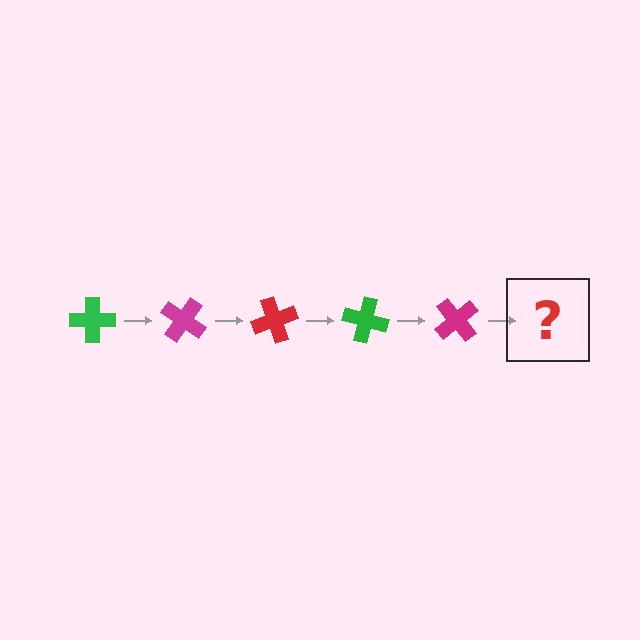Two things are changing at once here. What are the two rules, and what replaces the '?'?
The two rules are that it rotates 35 degrees each step and the color cycles through green, magenta, and red. The '?' should be a red cross, rotated 175 degrees from the start.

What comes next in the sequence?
The next element should be a red cross, rotated 175 degrees from the start.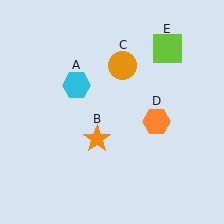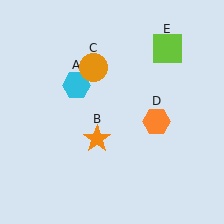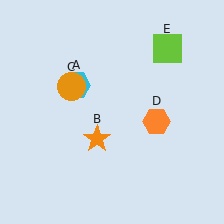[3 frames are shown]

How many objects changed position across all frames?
1 object changed position: orange circle (object C).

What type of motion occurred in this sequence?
The orange circle (object C) rotated counterclockwise around the center of the scene.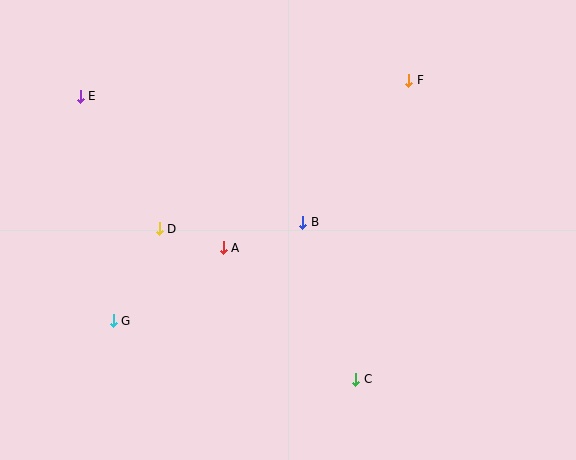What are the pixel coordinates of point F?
Point F is at (409, 80).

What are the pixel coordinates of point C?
Point C is at (356, 379).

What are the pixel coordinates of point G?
Point G is at (113, 321).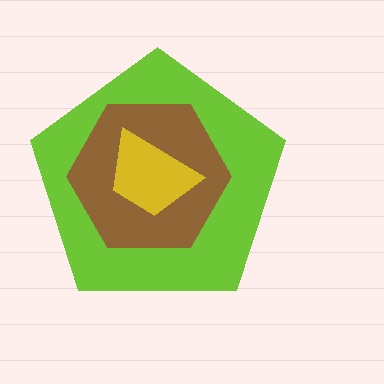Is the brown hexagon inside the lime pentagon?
Yes.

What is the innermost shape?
The yellow trapezoid.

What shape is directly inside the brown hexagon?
The yellow trapezoid.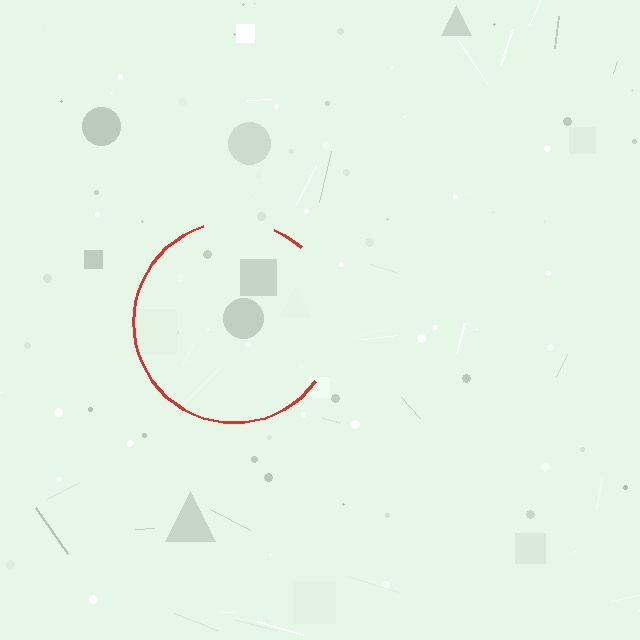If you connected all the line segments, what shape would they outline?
They would outline a circle.